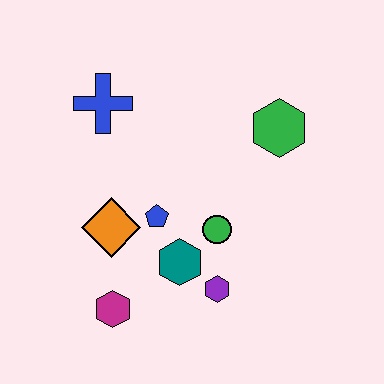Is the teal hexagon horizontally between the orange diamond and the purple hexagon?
Yes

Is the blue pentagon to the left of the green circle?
Yes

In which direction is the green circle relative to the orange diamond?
The green circle is to the right of the orange diamond.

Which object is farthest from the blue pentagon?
The green hexagon is farthest from the blue pentagon.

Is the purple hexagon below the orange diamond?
Yes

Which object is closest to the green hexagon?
The green circle is closest to the green hexagon.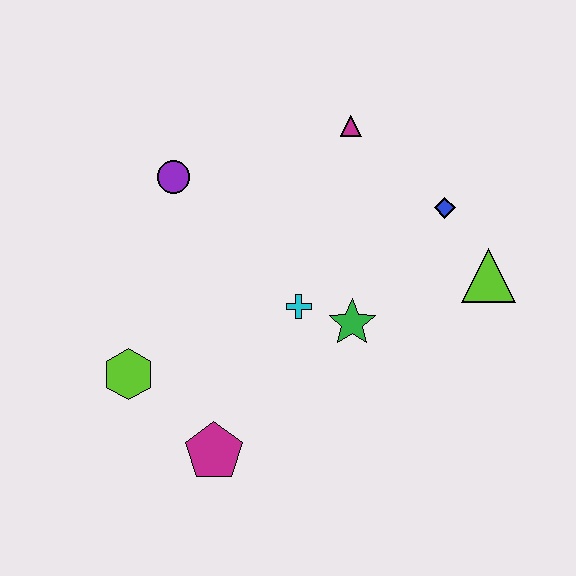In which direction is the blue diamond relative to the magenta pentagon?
The blue diamond is above the magenta pentagon.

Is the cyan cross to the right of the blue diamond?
No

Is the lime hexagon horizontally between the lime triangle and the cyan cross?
No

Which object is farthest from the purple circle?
The lime triangle is farthest from the purple circle.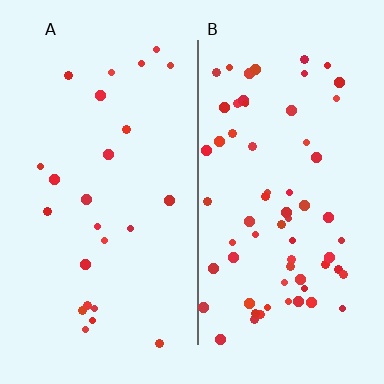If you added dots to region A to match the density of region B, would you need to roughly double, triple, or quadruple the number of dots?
Approximately triple.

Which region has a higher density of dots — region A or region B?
B (the right).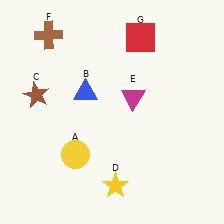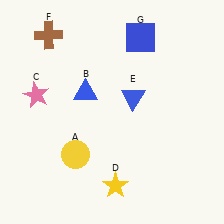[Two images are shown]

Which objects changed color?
C changed from brown to pink. E changed from magenta to blue. G changed from red to blue.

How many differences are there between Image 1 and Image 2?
There are 3 differences between the two images.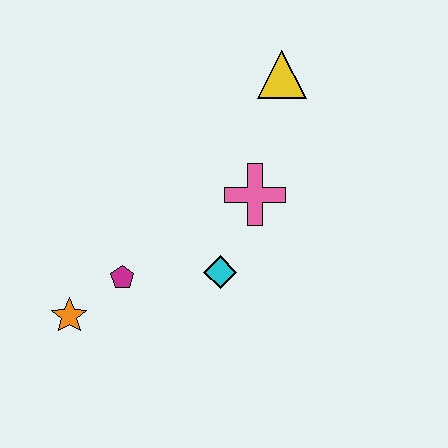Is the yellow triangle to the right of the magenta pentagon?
Yes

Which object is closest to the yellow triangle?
The pink cross is closest to the yellow triangle.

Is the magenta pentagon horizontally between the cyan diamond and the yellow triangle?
No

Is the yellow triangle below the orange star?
No